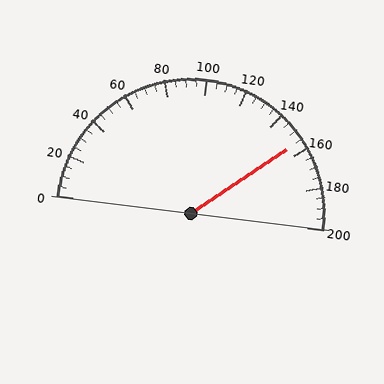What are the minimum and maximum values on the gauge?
The gauge ranges from 0 to 200.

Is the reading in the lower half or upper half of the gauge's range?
The reading is in the upper half of the range (0 to 200).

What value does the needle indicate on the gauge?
The needle indicates approximately 155.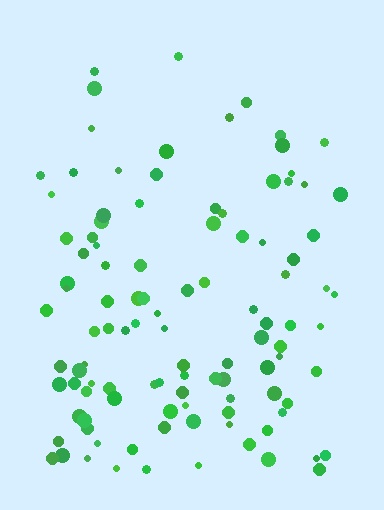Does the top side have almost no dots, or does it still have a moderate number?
Still a moderate number, just noticeably fewer than the bottom.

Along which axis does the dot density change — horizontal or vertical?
Vertical.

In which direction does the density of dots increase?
From top to bottom, with the bottom side densest.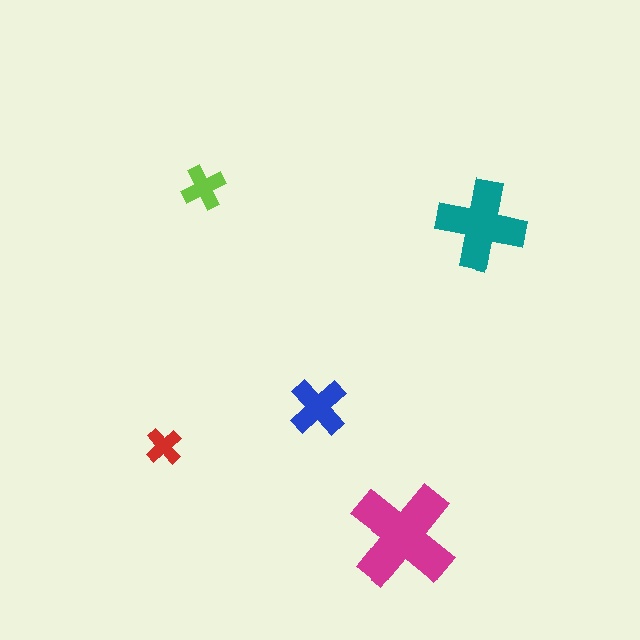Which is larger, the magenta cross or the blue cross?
The magenta one.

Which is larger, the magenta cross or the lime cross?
The magenta one.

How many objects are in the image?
There are 5 objects in the image.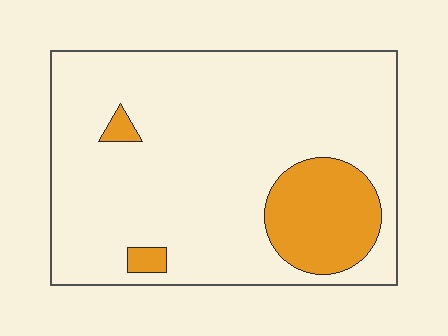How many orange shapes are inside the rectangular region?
3.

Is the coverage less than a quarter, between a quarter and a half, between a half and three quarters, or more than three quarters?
Less than a quarter.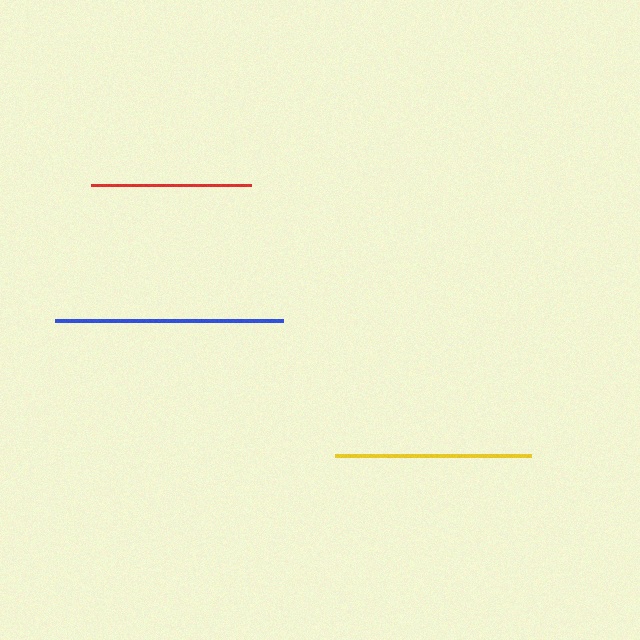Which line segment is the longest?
The blue line is the longest at approximately 228 pixels.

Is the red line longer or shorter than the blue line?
The blue line is longer than the red line.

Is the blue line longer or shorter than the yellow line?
The blue line is longer than the yellow line.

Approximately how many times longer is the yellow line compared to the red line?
The yellow line is approximately 1.2 times the length of the red line.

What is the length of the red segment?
The red segment is approximately 160 pixels long.